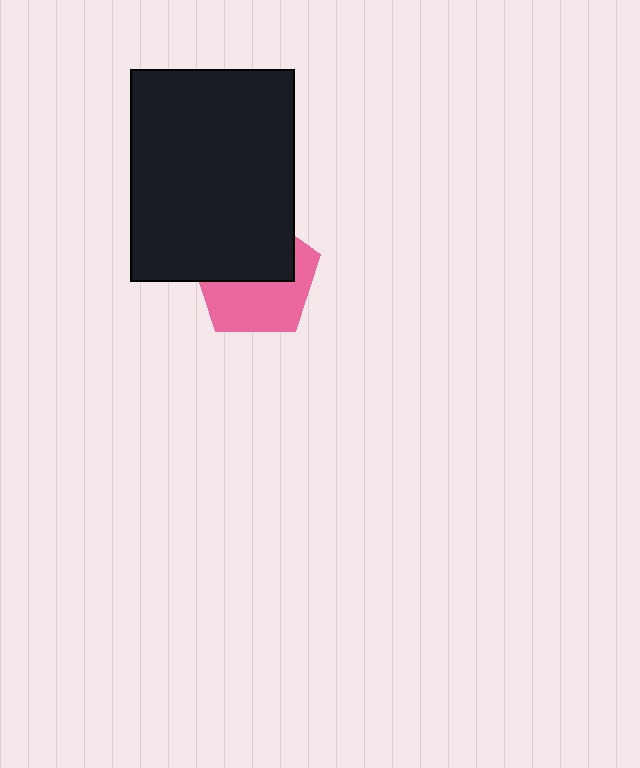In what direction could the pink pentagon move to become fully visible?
The pink pentagon could move down. That would shift it out from behind the black rectangle entirely.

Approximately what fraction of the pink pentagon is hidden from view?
Roughly 50% of the pink pentagon is hidden behind the black rectangle.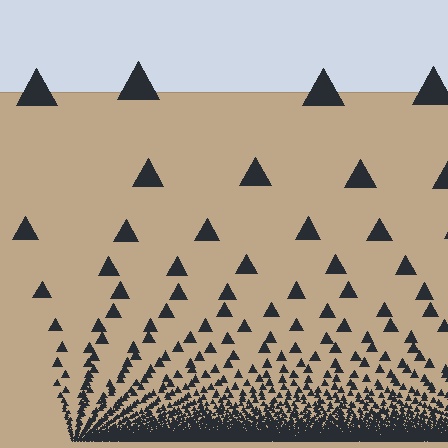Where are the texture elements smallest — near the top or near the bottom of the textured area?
Near the bottom.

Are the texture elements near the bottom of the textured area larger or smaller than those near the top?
Smaller. The gradient is inverted — elements near the bottom are smaller and denser.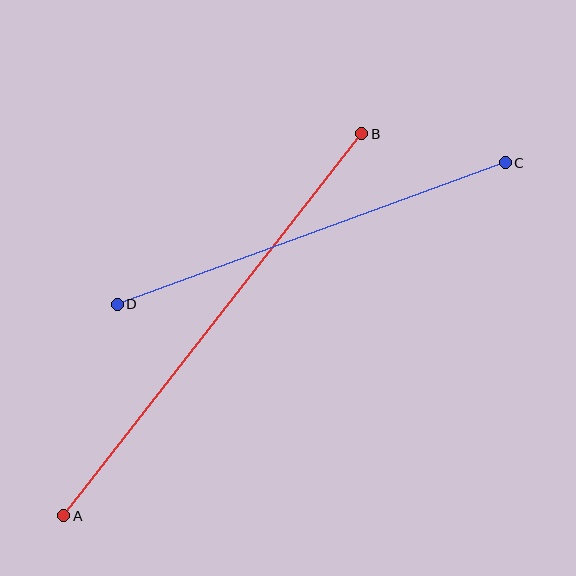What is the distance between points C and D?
The distance is approximately 413 pixels.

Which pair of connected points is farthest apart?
Points A and B are farthest apart.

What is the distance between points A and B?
The distance is approximately 484 pixels.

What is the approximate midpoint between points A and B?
The midpoint is at approximately (213, 325) pixels.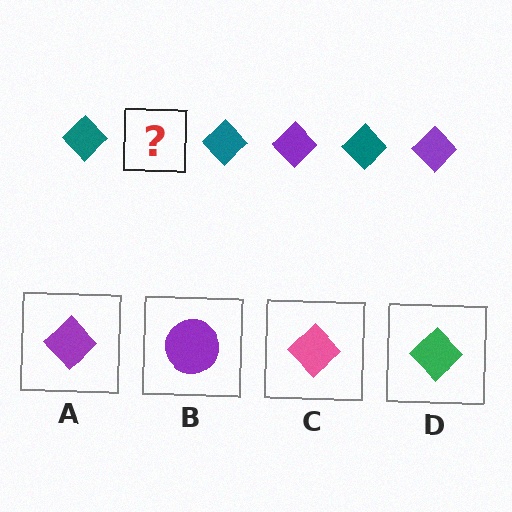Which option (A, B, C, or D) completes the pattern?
A.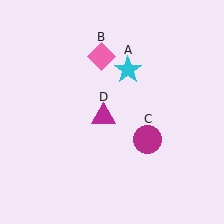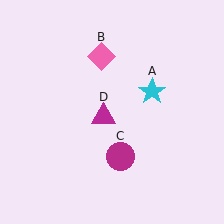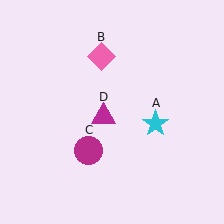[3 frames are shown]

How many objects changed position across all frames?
2 objects changed position: cyan star (object A), magenta circle (object C).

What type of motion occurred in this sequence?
The cyan star (object A), magenta circle (object C) rotated clockwise around the center of the scene.